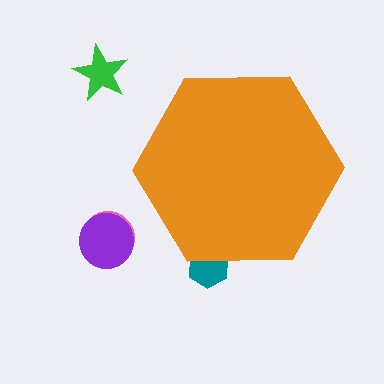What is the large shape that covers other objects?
An orange hexagon.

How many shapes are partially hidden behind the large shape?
1 shape is partially hidden.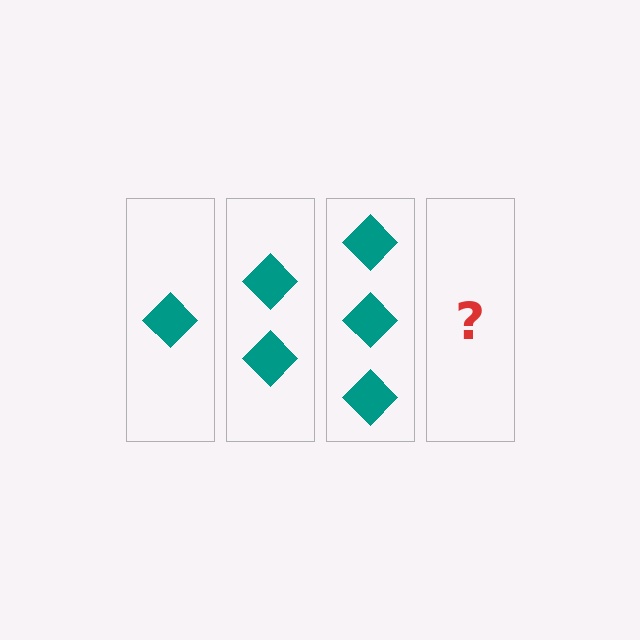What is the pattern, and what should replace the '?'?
The pattern is that each step adds one more diamond. The '?' should be 4 diamonds.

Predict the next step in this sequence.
The next step is 4 diamonds.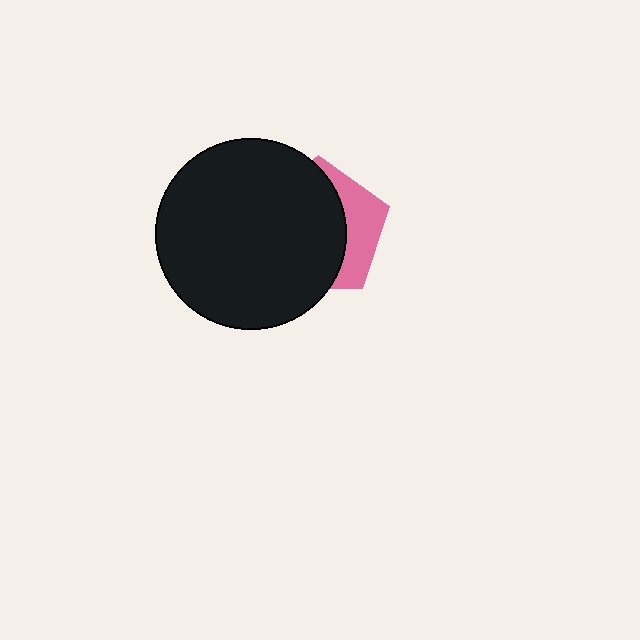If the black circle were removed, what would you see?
You would see the complete pink pentagon.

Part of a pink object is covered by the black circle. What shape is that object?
It is a pentagon.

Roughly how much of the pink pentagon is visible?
A small part of it is visible (roughly 31%).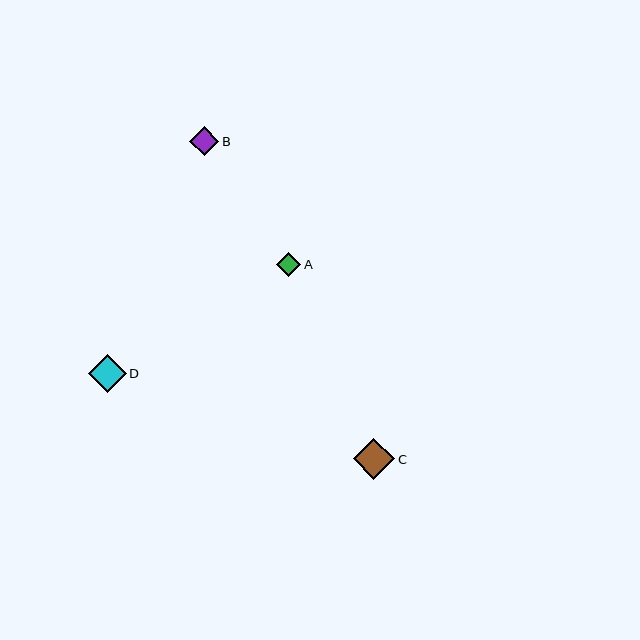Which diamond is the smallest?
Diamond A is the smallest with a size of approximately 24 pixels.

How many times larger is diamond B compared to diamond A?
Diamond B is approximately 1.2 times the size of diamond A.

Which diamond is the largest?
Diamond C is the largest with a size of approximately 41 pixels.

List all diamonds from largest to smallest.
From largest to smallest: C, D, B, A.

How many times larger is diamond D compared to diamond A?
Diamond D is approximately 1.6 times the size of diamond A.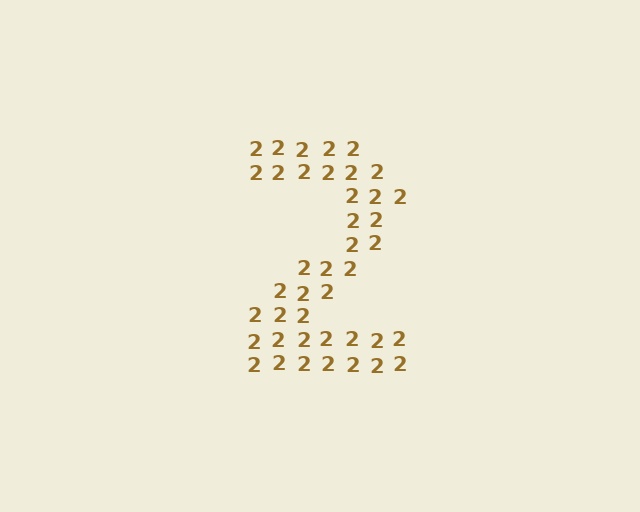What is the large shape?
The large shape is the digit 2.